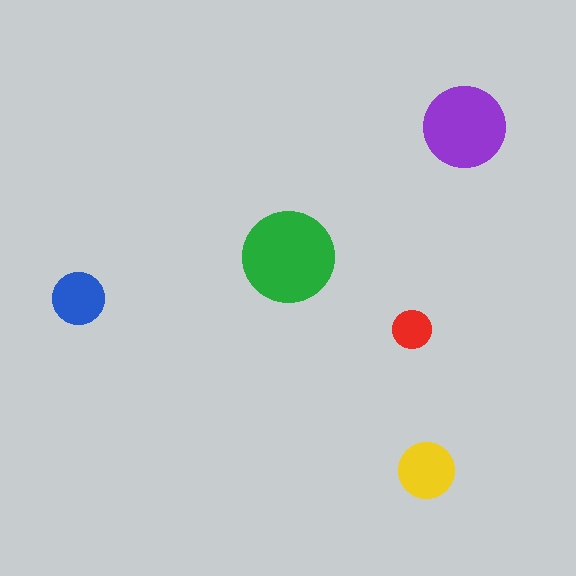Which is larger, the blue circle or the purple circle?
The purple one.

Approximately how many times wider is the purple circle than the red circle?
About 2 times wider.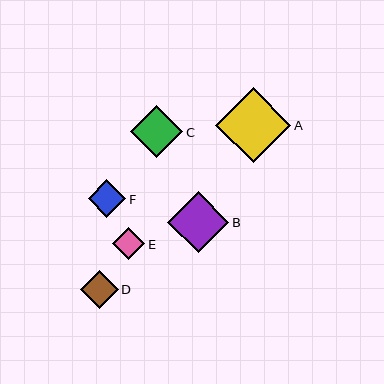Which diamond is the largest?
Diamond A is the largest with a size of approximately 75 pixels.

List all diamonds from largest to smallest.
From largest to smallest: A, B, C, D, F, E.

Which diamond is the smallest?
Diamond E is the smallest with a size of approximately 32 pixels.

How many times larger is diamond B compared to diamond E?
Diamond B is approximately 1.9 times the size of diamond E.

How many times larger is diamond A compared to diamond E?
Diamond A is approximately 2.3 times the size of diamond E.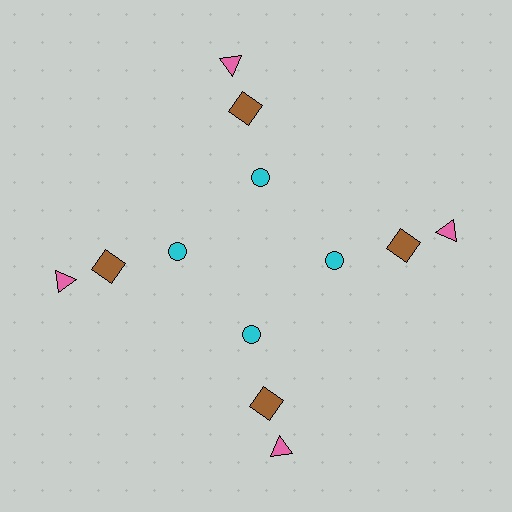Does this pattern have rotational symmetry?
Yes, this pattern has 4-fold rotational symmetry. It looks the same after rotating 90 degrees around the center.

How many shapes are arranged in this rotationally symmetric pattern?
There are 12 shapes, arranged in 4 groups of 3.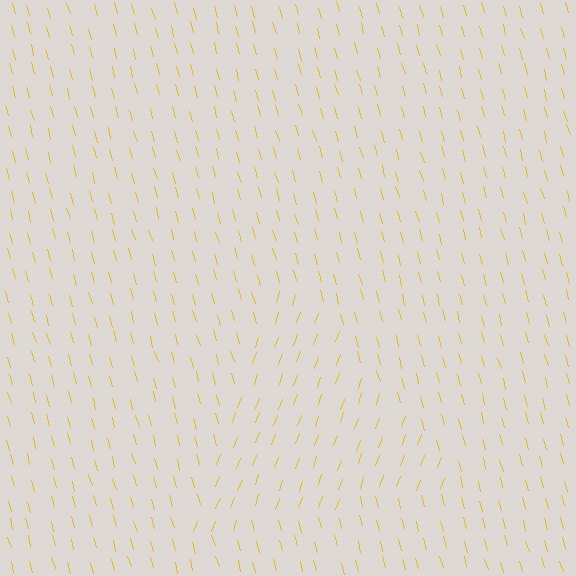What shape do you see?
I see a triangle.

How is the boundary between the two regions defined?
The boundary is defined purely by a change in line orientation (approximately 36 degrees difference). All lines are the same color and thickness.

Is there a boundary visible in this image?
Yes, there is a texture boundary formed by a change in line orientation.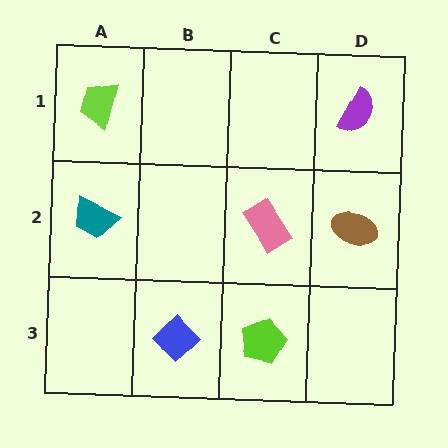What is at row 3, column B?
A blue diamond.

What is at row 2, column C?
A pink rectangle.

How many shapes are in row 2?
3 shapes.